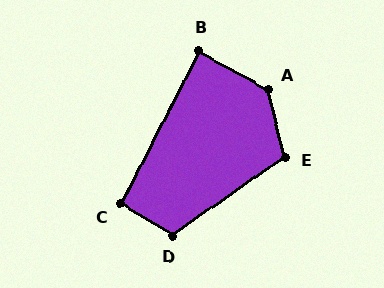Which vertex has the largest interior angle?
A, at approximately 133 degrees.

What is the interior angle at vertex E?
Approximately 111 degrees (obtuse).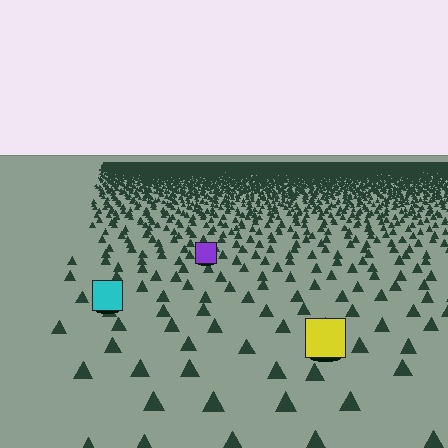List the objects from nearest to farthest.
From nearest to farthest: the yellow square, the cyan square, the purple square.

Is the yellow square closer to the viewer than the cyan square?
Yes. The yellow square is closer — you can tell from the texture gradient: the ground texture is coarser near it.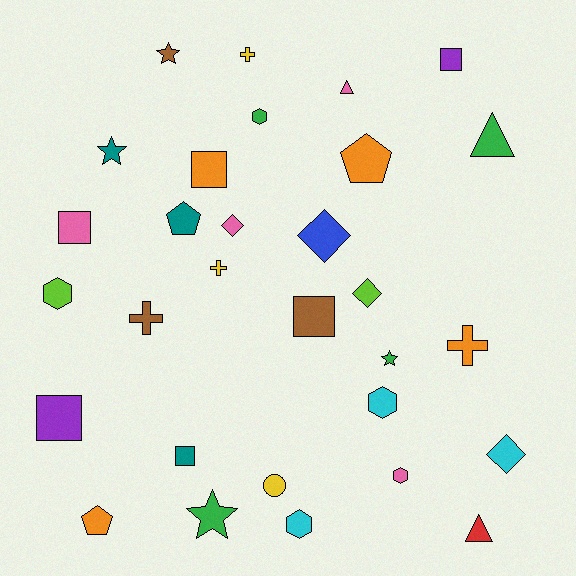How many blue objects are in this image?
There is 1 blue object.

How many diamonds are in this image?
There are 4 diamonds.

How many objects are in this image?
There are 30 objects.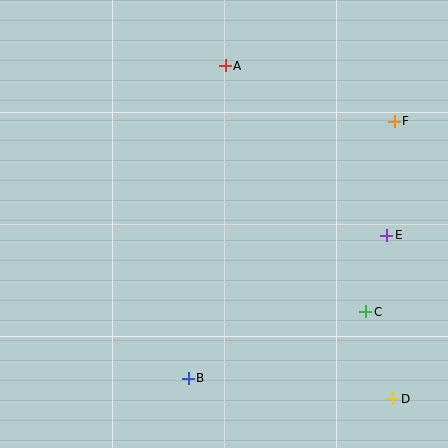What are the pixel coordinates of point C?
Point C is at (366, 312).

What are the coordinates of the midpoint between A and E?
The midpoint between A and E is at (306, 151).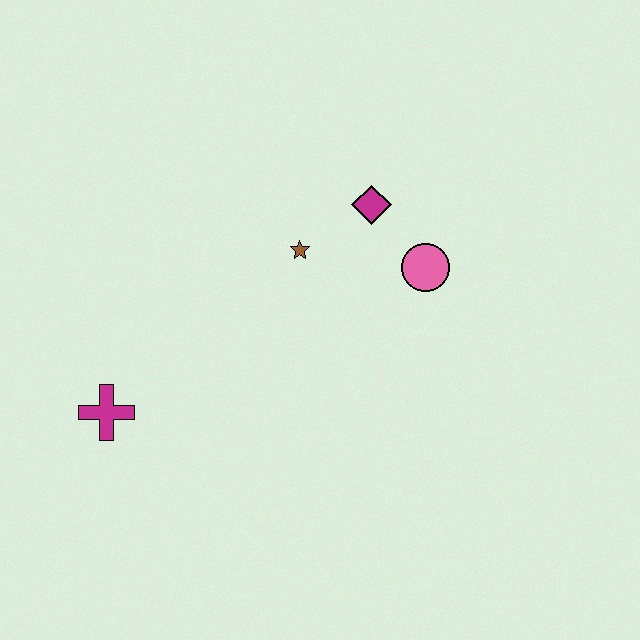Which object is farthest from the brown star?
The magenta cross is farthest from the brown star.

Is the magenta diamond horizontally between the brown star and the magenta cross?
No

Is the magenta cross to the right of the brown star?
No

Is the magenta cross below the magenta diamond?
Yes